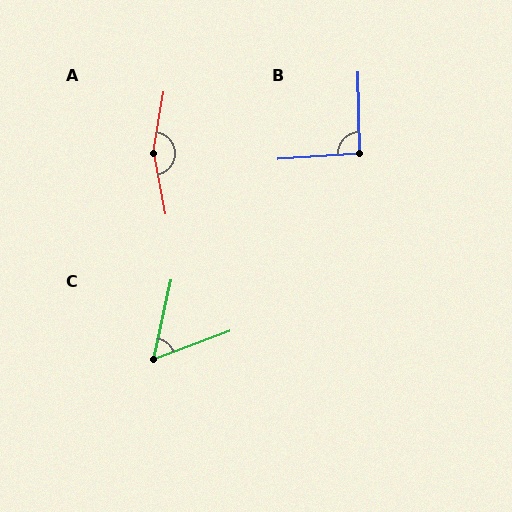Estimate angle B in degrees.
Approximately 93 degrees.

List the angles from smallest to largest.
C (57°), B (93°), A (160°).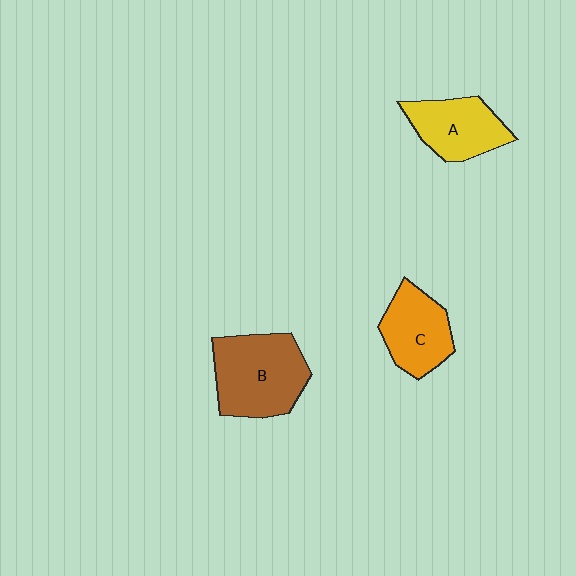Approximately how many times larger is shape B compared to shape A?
Approximately 1.4 times.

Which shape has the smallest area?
Shape C (orange).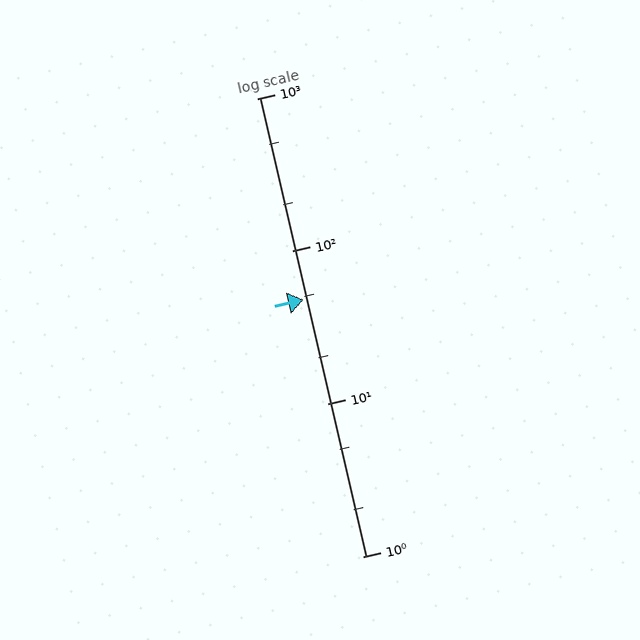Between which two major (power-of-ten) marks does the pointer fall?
The pointer is between 10 and 100.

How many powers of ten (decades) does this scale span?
The scale spans 3 decades, from 1 to 1000.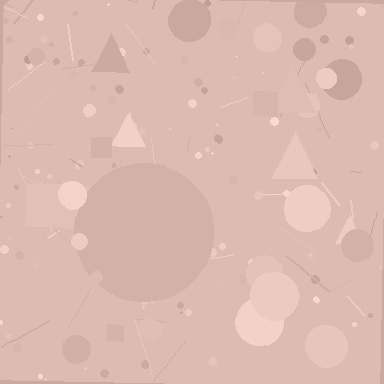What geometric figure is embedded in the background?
A circle is embedded in the background.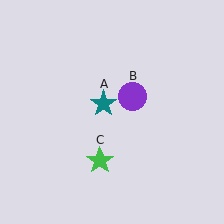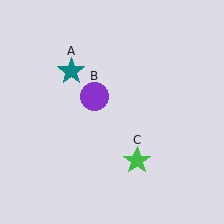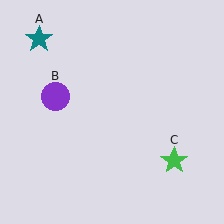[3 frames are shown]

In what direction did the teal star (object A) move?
The teal star (object A) moved up and to the left.